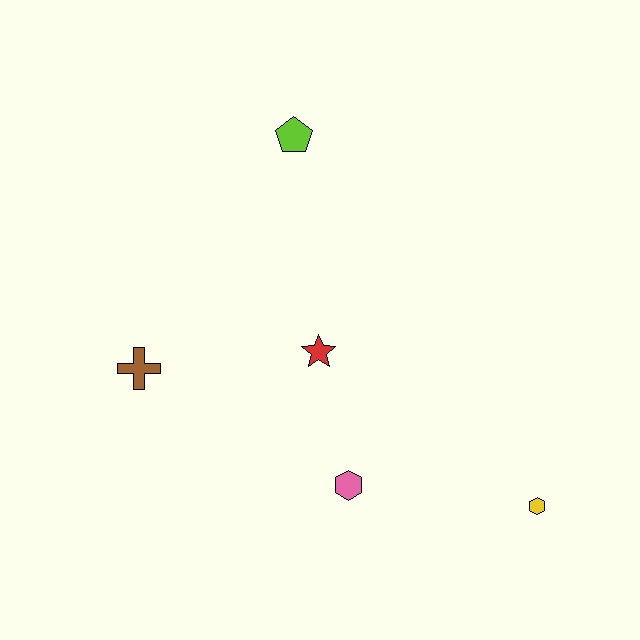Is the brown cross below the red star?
Yes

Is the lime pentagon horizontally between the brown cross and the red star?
Yes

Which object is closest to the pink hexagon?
The red star is closest to the pink hexagon.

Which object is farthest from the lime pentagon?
The yellow hexagon is farthest from the lime pentagon.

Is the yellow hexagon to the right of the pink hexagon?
Yes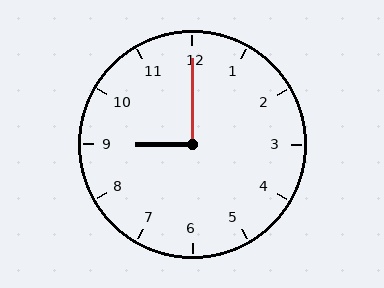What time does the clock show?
9:00.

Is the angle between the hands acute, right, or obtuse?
It is right.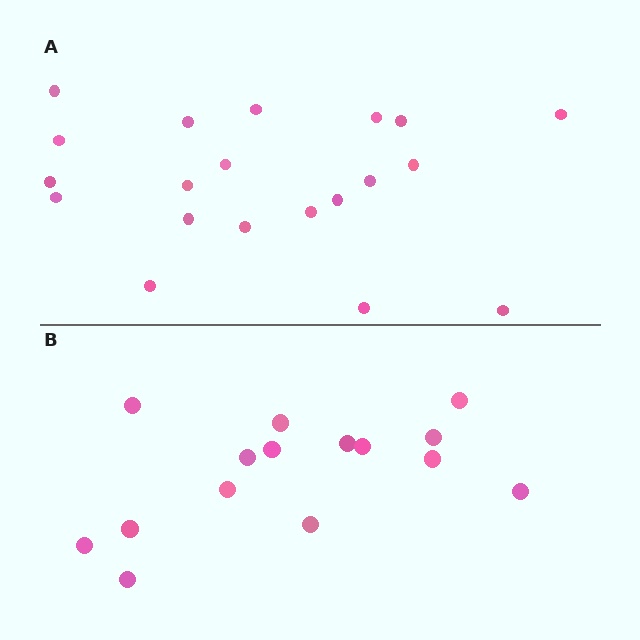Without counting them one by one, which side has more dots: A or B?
Region A (the top region) has more dots.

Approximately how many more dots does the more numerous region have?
Region A has about 5 more dots than region B.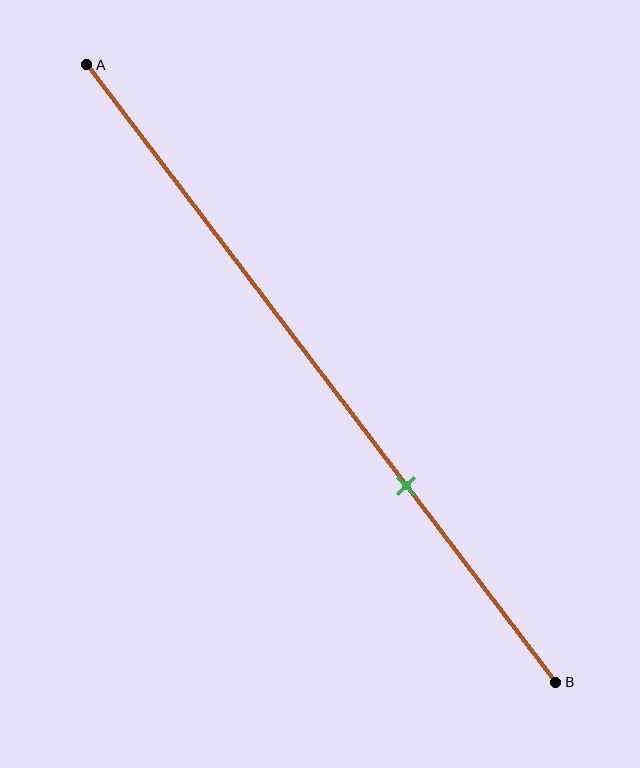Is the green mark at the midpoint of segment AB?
No, the mark is at about 70% from A, not at the 50% midpoint.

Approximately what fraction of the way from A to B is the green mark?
The green mark is approximately 70% of the way from A to B.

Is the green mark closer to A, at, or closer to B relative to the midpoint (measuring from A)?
The green mark is closer to point B than the midpoint of segment AB.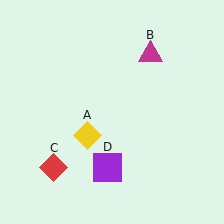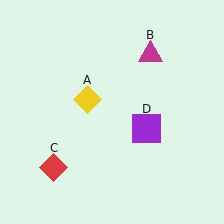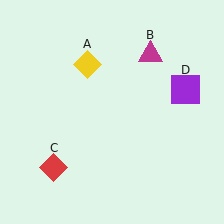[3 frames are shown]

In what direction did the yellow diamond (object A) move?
The yellow diamond (object A) moved up.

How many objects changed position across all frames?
2 objects changed position: yellow diamond (object A), purple square (object D).